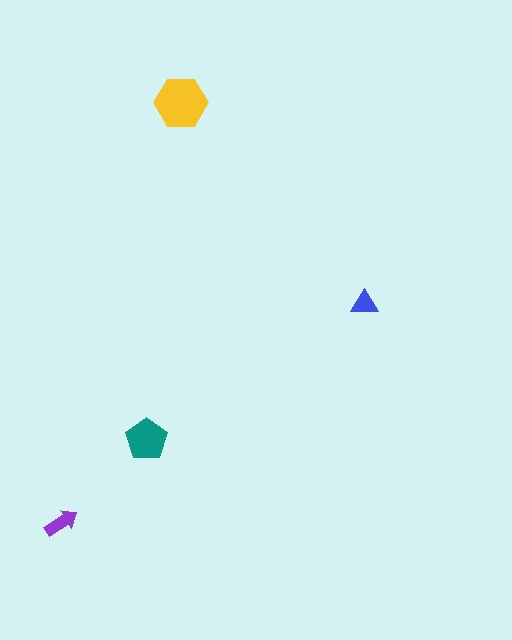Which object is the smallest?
The blue triangle.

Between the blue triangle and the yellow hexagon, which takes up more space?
The yellow hexagon.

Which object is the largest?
The yellow hexagon.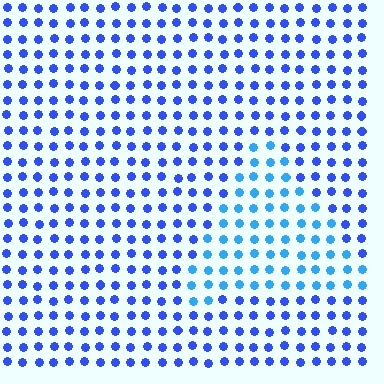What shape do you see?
I see a triangle.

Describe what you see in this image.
The image is filled with small blue elements in a uniform arrangement. A triangle-shaped region is visible where the elements are tinted to a slightly different hue, forming a subtle color boundary.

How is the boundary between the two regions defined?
The boundary is defined purely by a slight shift in hue (about 29 degrees). Spacing, size, and orientation are identical on both sides.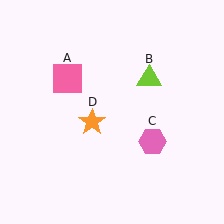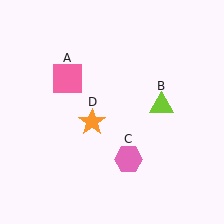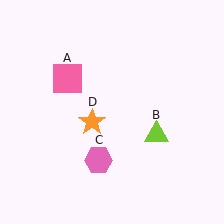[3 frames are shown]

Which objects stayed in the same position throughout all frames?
Pink square (object A) and orange star (object D) remained stationary.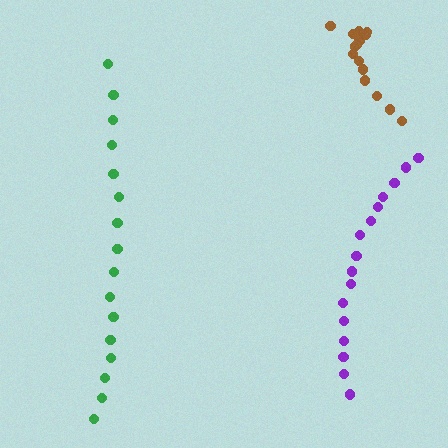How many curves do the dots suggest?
There are 3 distinct paths.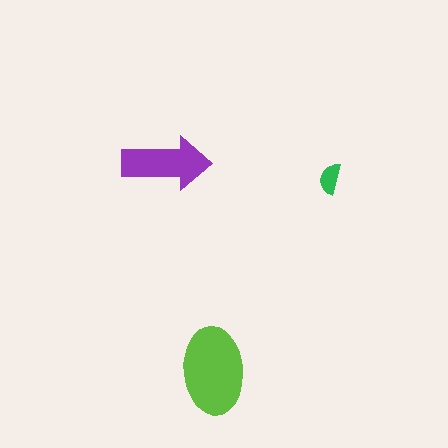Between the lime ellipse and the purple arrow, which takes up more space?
The lime ellipse.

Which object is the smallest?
The green semicircle.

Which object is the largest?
The lime ellipse.